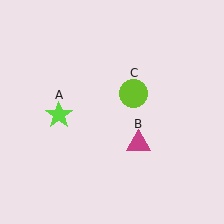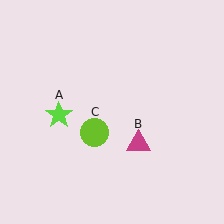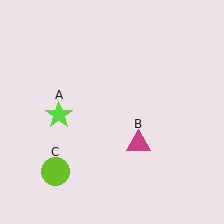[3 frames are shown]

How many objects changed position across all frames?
1 object changed position: lime circle (object C).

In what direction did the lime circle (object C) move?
The lime circle (object C) moved down and to the left.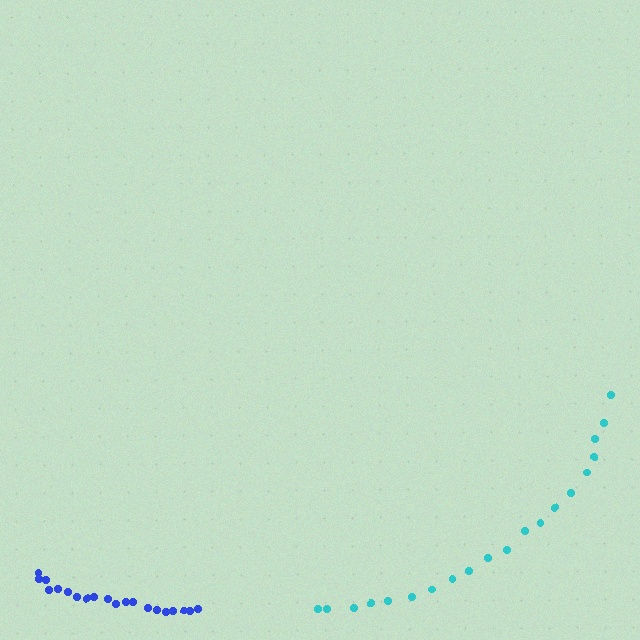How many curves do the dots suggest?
There are 2 distinct paths.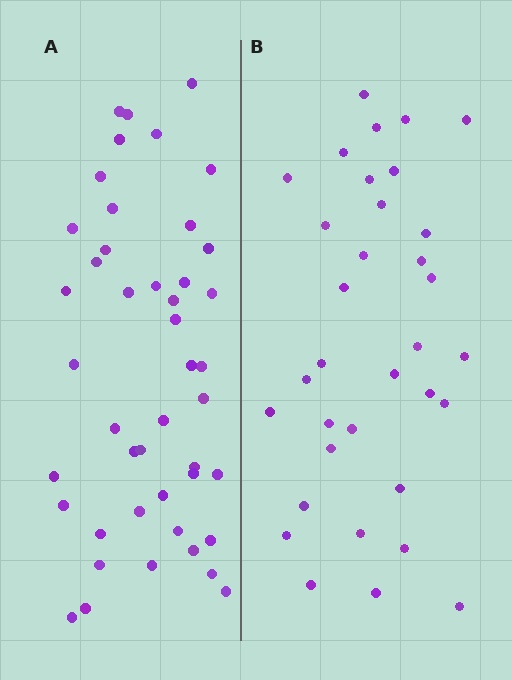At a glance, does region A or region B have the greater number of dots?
Region A (the left region) has more dots.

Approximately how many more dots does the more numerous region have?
Region A has roughly 12 or so more dots than region B.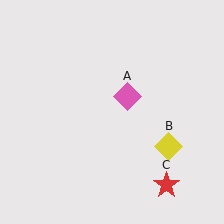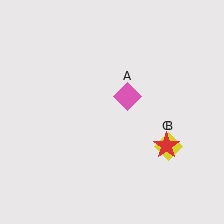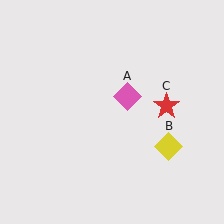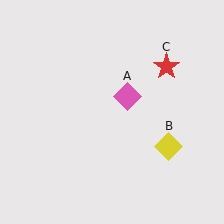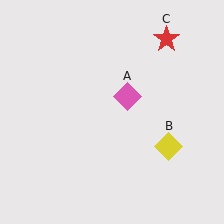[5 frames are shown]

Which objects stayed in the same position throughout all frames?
Pink diamond (object A) and yellow diamond (object B) remained stationary.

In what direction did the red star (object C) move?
The red star (object C) moved up.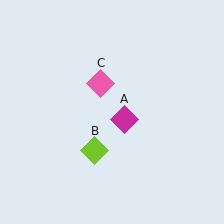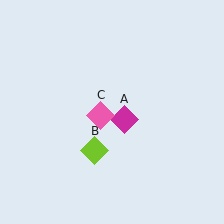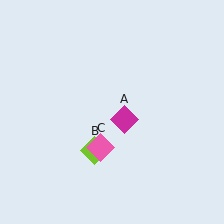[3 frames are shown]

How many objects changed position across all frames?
1 object changed position: pink diamond (object C).